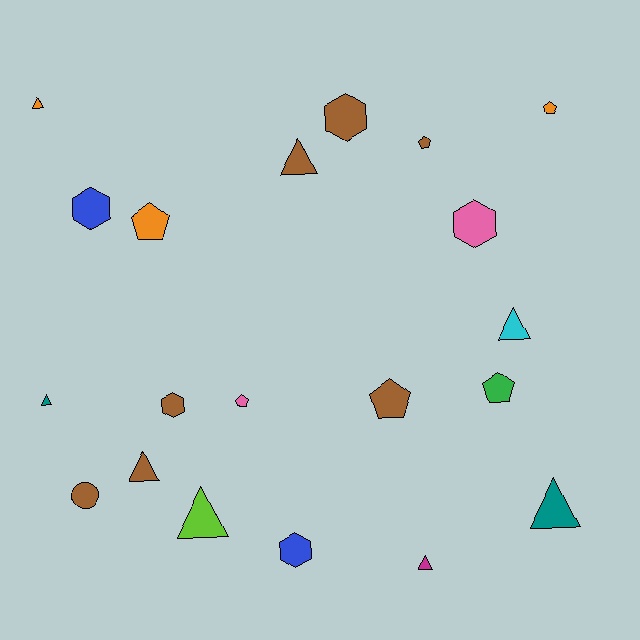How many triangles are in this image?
There are 8 triangles.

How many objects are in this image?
There are 20 objects.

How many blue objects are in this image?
There are 2 blue objects.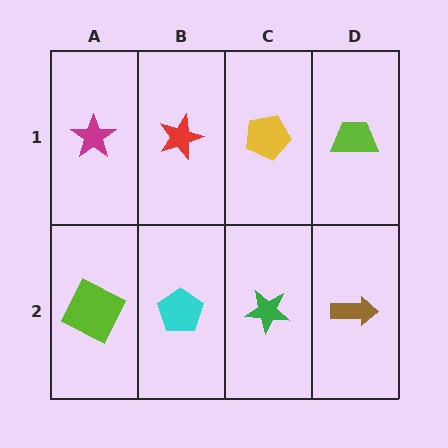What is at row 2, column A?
A lime square.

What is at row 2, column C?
A green star.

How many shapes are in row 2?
4 shapes.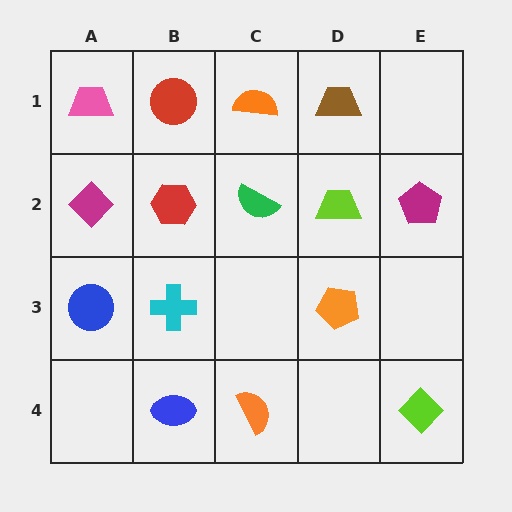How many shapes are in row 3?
3 shapes.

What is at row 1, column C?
An orange semicircle.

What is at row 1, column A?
A pink trapezoid.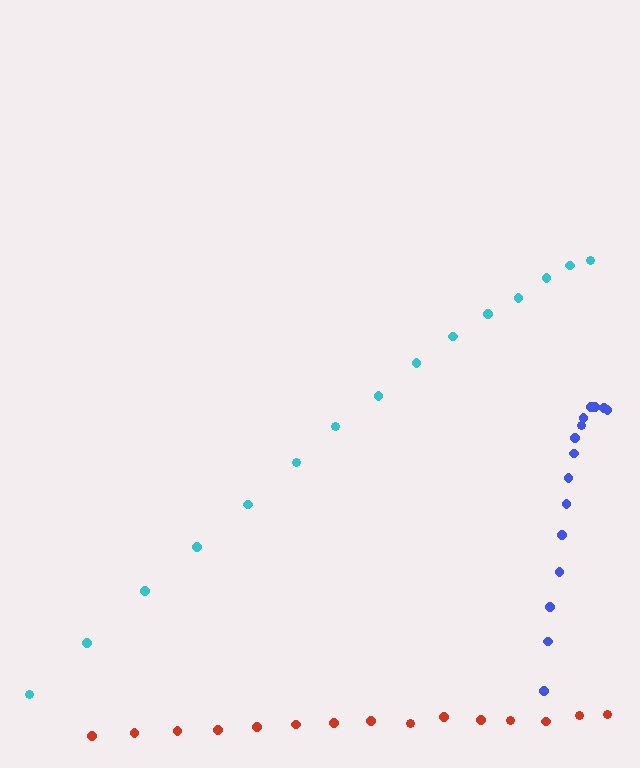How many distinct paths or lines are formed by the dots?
There are 3 distinct paths.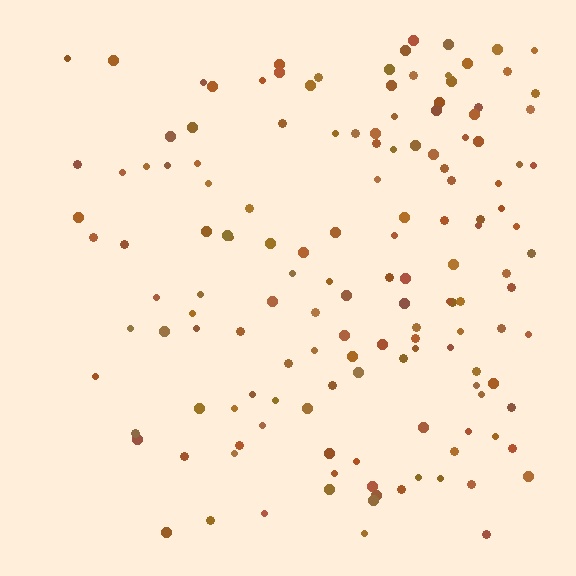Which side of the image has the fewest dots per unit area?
The left.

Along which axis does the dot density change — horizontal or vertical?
Horizontal.